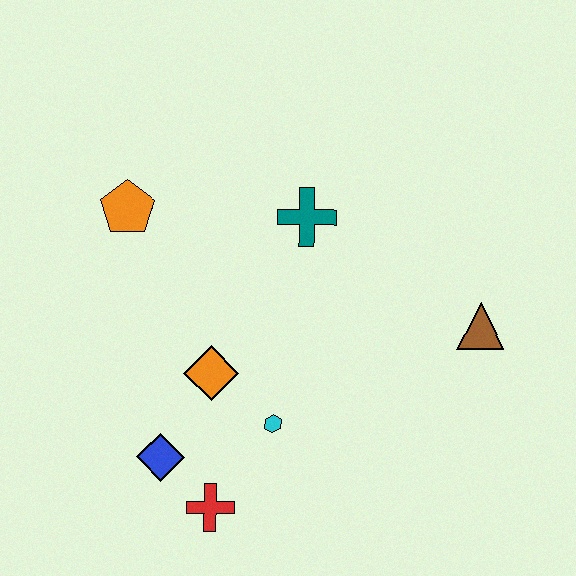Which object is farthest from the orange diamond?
The brown triangle is farthest from the orange diamond.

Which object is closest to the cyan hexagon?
The orange diamond is closest to the cyan hexagon.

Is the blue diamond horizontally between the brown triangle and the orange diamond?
No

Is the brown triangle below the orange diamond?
No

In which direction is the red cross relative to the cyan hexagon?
The red cross is below the cyan hexagon.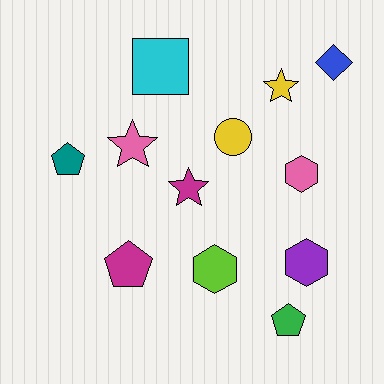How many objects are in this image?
There are 12 objects.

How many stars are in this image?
There are 3 stars.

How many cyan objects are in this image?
There is 1 cyan object.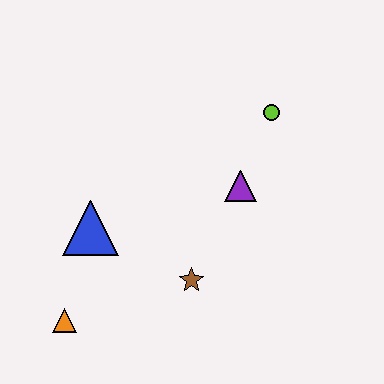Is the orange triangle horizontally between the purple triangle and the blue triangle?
No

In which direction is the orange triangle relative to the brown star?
The orange triangle is to the left of the brown star.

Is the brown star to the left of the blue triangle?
No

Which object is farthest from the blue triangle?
The lime circle is farthest from the blue triangle.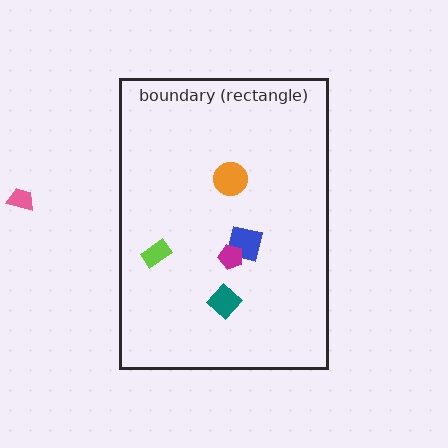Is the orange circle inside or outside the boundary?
Inside.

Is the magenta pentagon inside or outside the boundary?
Inside.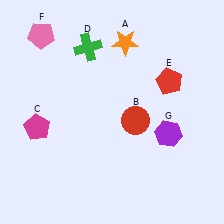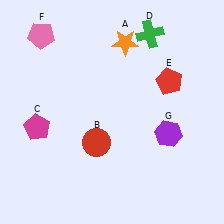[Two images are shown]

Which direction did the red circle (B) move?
The red circle (B) moved left.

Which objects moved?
The objects that moved are: the red circle (B), the green cross (D).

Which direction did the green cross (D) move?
The green cross (D) moved right.